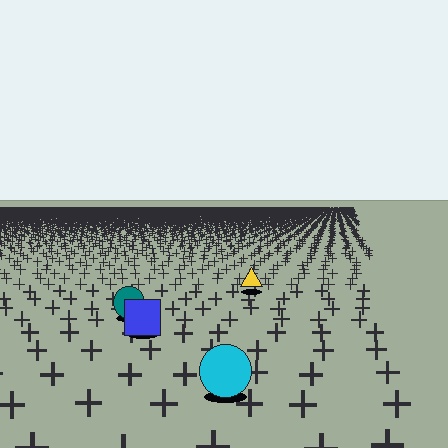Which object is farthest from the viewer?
The yellow triangle is farthest from the viewer. It appears smaller and the ground texture around it is denser.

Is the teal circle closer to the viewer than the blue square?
No. The blue square is closer — you can tell from the texture gradient: the ground texture is coarser near it.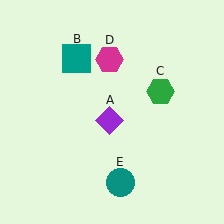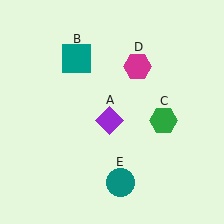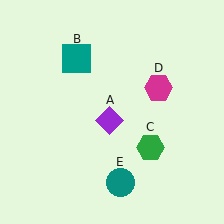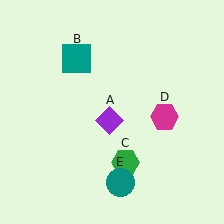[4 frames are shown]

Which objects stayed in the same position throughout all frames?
Purple diamond (object A) and teal square (object B) and teal circle (object E) remained stationary.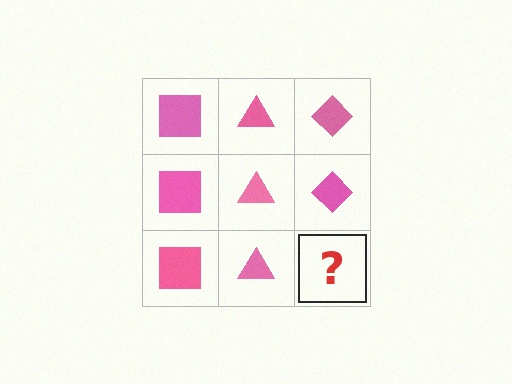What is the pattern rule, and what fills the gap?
The rule is that each column has a consistent shape. The gap should be filled with a pink diamond.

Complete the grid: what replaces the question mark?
The question mark should be replaced with a pink diamond.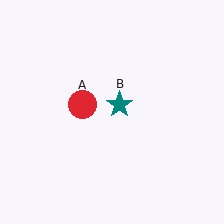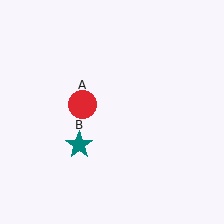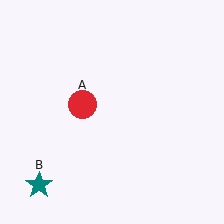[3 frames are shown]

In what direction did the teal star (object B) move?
The teal star (object B) moved down and to the left.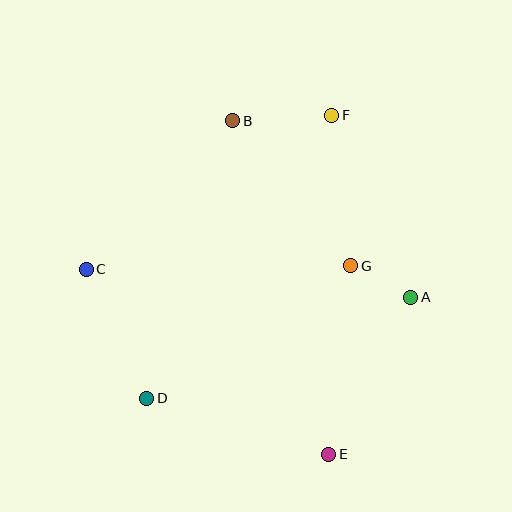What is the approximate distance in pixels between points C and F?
The distance between C and F is approximately 290 pixels.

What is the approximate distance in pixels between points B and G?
The distance between B and G is approximately 187 pixels.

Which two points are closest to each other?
Points A and G are closest to each other.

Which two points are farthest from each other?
Points B and E are farthest from each other.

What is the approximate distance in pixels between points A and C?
The distance between A and C is approximately 326 pixels.